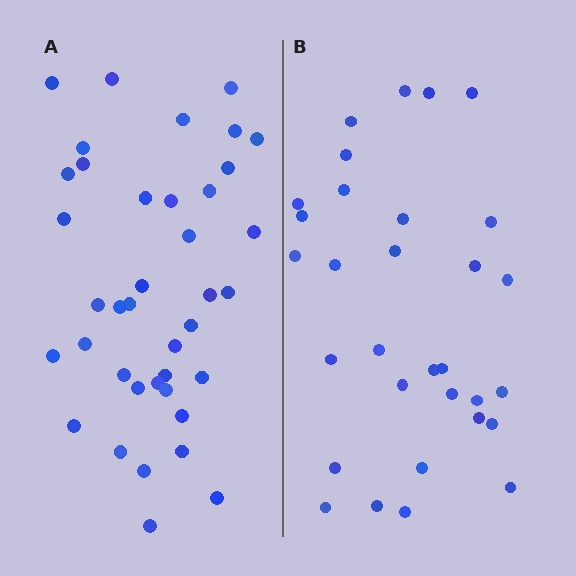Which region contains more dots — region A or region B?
Region A (the left region) has more dots.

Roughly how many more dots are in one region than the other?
Region A has roughly 8 or so more dots than region B.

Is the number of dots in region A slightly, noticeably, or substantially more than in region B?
Region A has noticeably more, but not dramatically so. The ratio is roughly 1.3 to 1.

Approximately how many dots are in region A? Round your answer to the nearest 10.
About 40 dots. (The exact count is 39, which rounds to 40.)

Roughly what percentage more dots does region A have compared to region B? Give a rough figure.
About 25% more.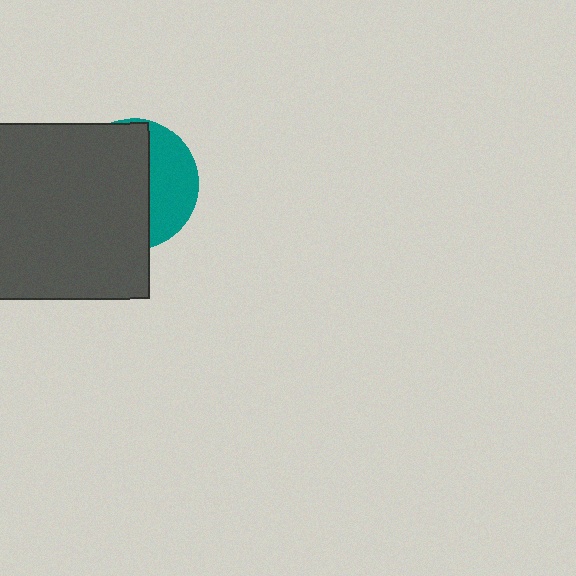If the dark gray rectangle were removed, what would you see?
You would see the complete teal circle.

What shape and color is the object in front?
The object in front is a dark gray rectangle.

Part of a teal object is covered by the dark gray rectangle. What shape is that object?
It is a circle.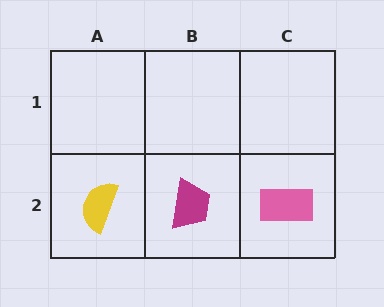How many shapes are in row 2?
3 shapes.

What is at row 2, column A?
A yellow semicircle.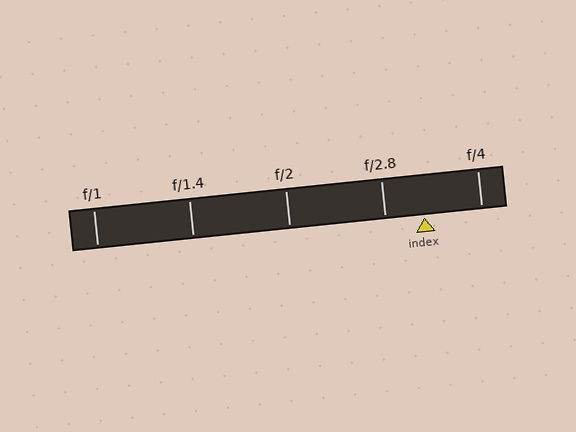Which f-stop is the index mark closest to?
The index mark is closest to f/2.8.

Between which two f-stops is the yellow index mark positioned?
The index mark is between f/2.8 and f/4.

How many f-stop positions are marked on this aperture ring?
There are 5 f-stop positions marked.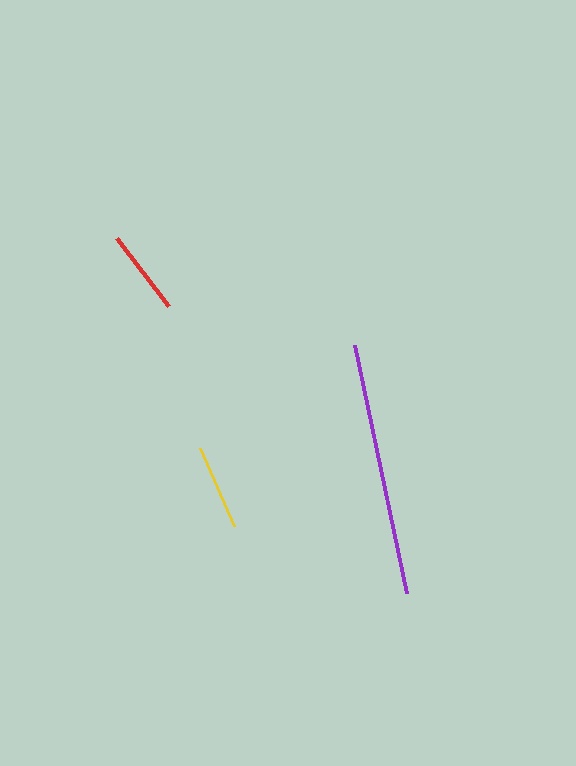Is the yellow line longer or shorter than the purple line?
The purple line is longer than the yellow line.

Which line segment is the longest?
The purple line is the longest at approximately 254 pixels.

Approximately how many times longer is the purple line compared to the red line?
The purple line is approximately 3.0 times the length of the red line.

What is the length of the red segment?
The red segment is approximately 85 pixels long.